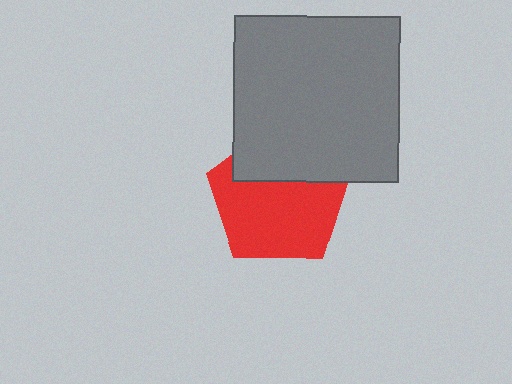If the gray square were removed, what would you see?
You would see the complete red pentagon.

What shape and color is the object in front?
The object in front is a gray square.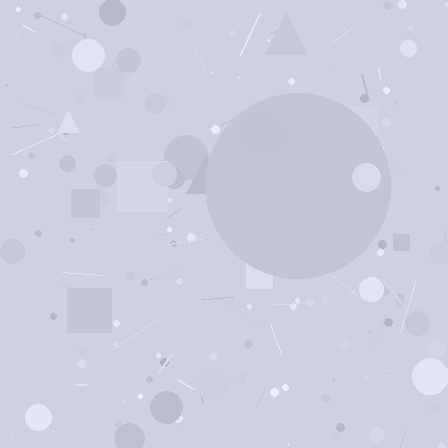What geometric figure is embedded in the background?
A circle is embedded in the background.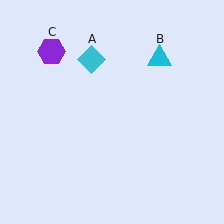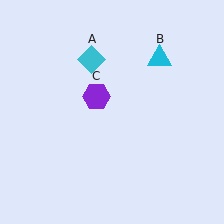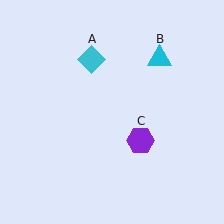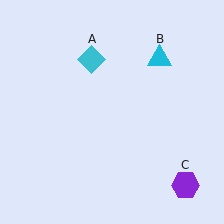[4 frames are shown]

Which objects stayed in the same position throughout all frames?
Cyan diamond (object A) and cyan triangle (object B) remained stationary.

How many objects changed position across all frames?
1 object changed position: purple hexagon (object C).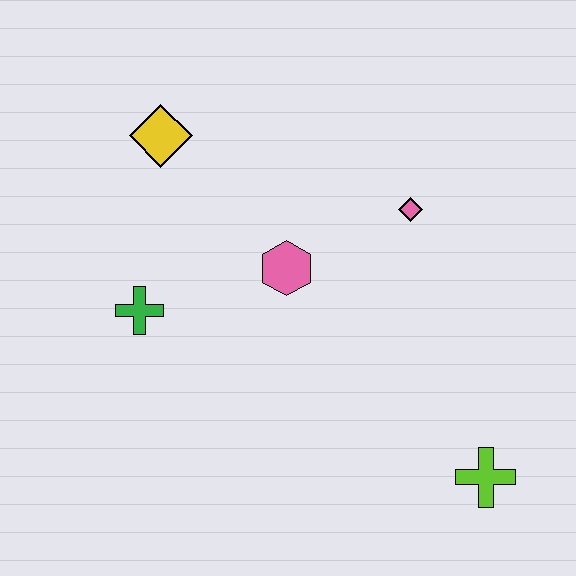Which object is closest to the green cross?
The pink hexagon is closest to the green cross.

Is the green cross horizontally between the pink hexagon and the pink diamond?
No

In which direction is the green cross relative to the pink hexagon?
The green cross is to the left of the pink hexagon.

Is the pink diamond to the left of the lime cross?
Yes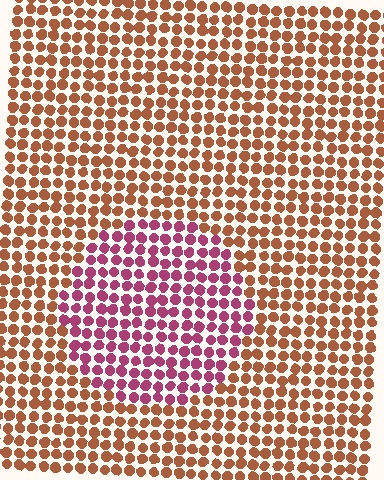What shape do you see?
I see a circle.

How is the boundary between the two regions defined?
The boundary is defined purely by a slight shift in hue (about 48 degrees). Spacing, size, and orientation are identical on both sides.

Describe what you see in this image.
The image is filled with small brown elements in a uniform arrangement. A circle-shaped region is visible where the elements are tinted to a slightly different hue, forming a subtle color boundary.